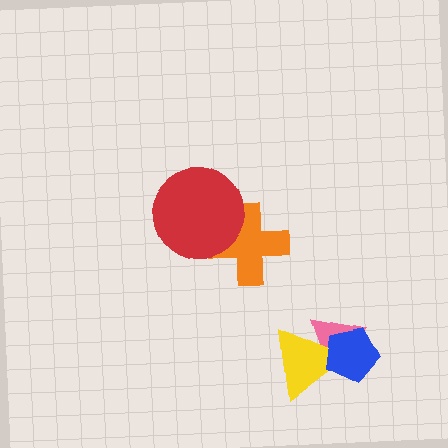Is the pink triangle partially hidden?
Yes, it is partially covered by another shape.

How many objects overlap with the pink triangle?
2 objects overlap with the pink triangle.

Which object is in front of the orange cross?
The red circle is in front of the orange cross.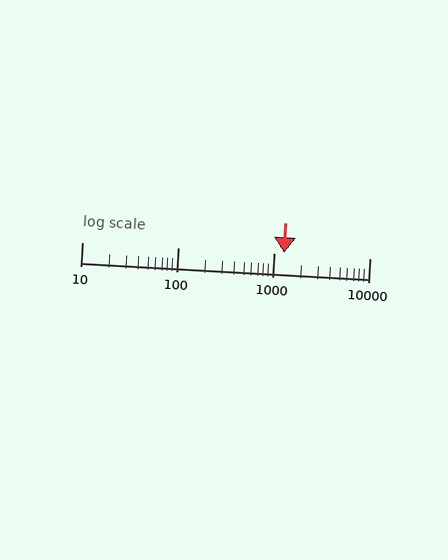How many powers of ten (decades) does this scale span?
The scale spans 3 decades, from 10 to 10000.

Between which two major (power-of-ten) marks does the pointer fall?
The pointer is between 1000 and 10000.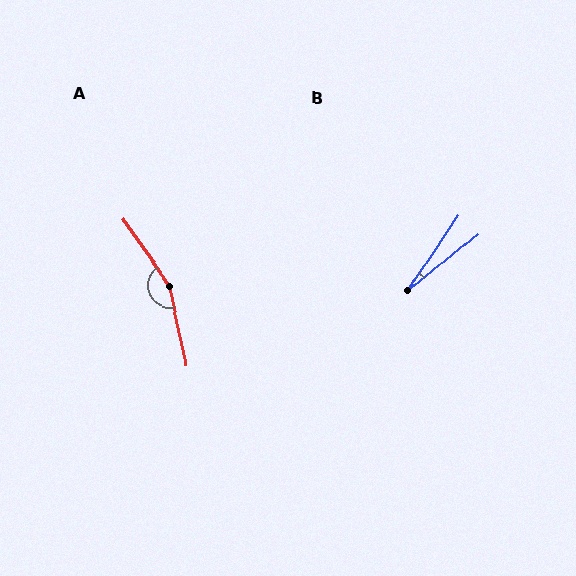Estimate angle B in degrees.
Approximately 17 degrees.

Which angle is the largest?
A, at approximately 158 degrees.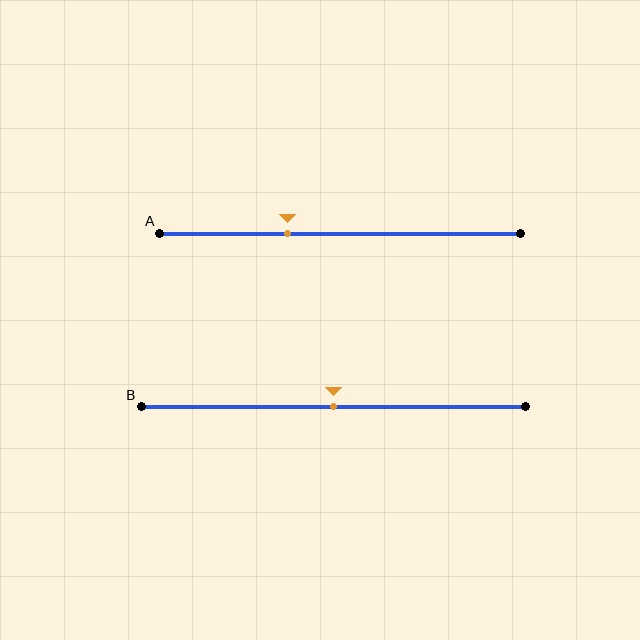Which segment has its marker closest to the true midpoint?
Segment B has its marker closest to the true midpoint.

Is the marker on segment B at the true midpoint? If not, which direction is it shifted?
Yes, the marker on segment B is at the true midpoint.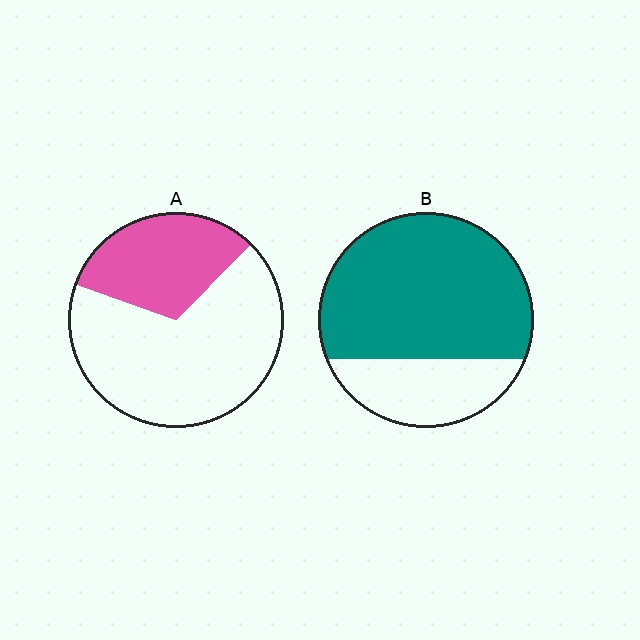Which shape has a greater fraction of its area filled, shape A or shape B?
Shape B.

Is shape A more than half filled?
No.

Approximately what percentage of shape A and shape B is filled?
A is approximately 30% and B is approximately 75%.